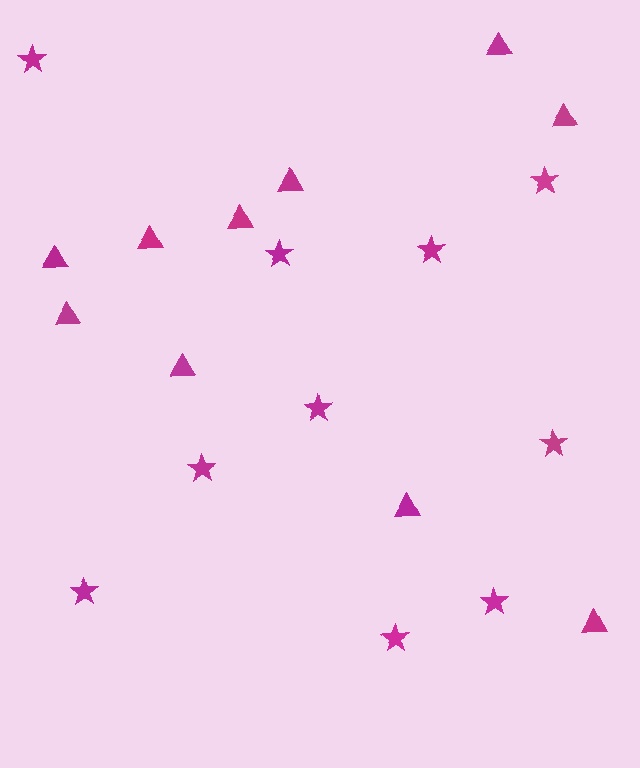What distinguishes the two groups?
There are 2 groups: one group of stars (10) and one group of triangles (10).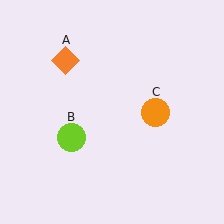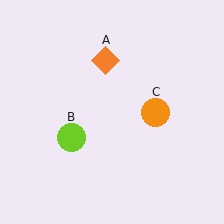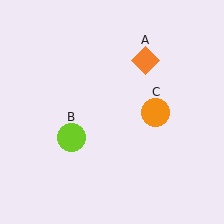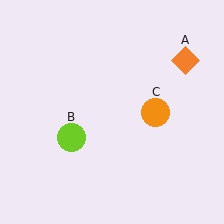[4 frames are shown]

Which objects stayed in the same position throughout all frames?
Lime circle (object B) and orange circle (object C) remained stationary.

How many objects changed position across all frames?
1 object changed position: orange diamond (object A).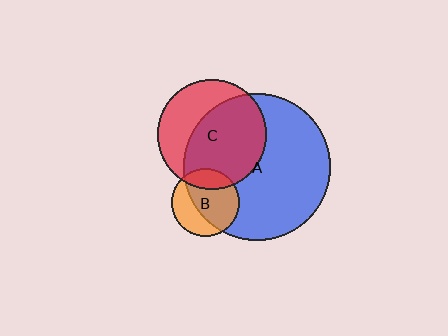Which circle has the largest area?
Circle A (blue).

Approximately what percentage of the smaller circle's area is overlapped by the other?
Approximately 20%.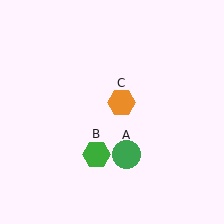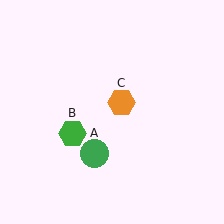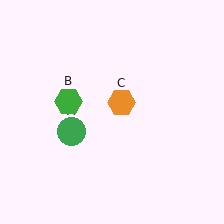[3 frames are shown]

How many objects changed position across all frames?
2 objects changed position: green circle (object A), green hexagon (object B).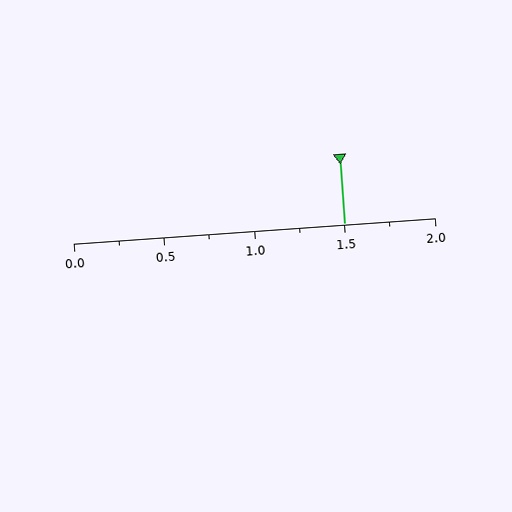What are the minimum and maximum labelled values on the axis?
The axis runs from 0.0 to 2.0.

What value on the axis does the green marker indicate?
The marker indicates approximately 1.5.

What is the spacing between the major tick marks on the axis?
The major ticks are spaced 0.5 apart.